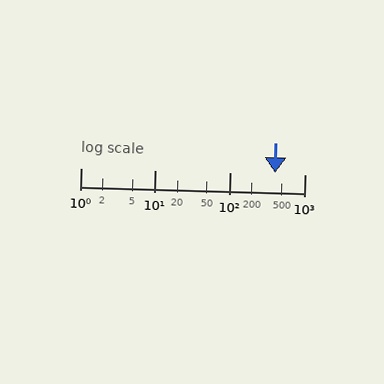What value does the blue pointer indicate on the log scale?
The pointer indicates approximately 400.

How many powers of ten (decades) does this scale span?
The scale spans 3 decades, from 1 to 1000.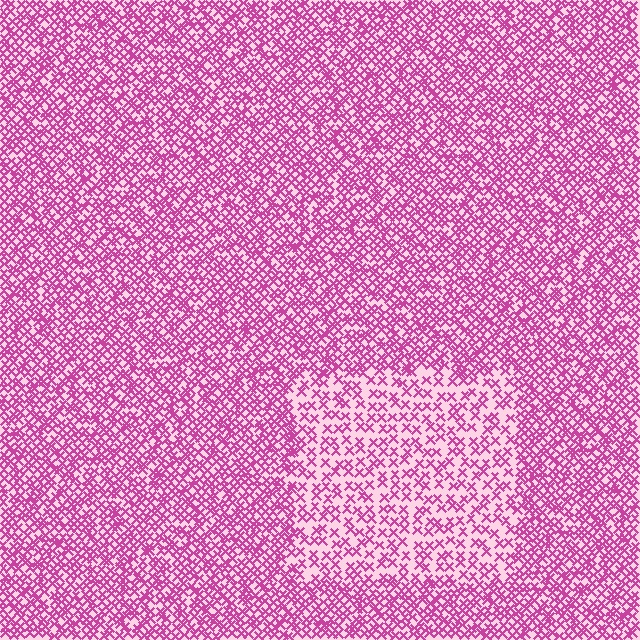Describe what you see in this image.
The image contains small magenta elements arranged at two different densities. A rectangle-shaped region is visible where the elements are less densely packed than the surrounding area.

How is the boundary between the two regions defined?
The boundary is defined by a change in element density (approximately 1.9x ratio). All elements are the same color, size, and shape.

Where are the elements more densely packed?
The elements are more densely packed outside the rectangle boundary.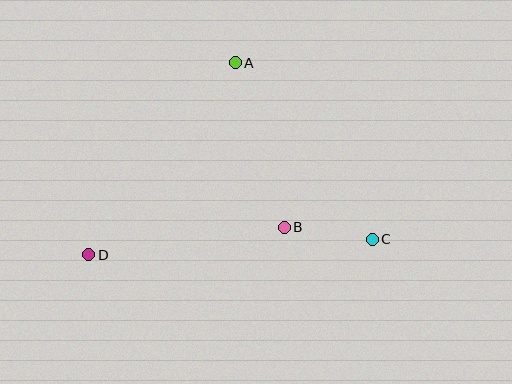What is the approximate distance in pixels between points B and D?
The distance between B and D is approximately 197 pixels.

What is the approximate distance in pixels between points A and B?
The distance between A and B is approximately 172 pixels.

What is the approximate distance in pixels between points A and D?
The distance between A and D is approximately 242 pixels.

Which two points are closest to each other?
Points B and C are closest to each other.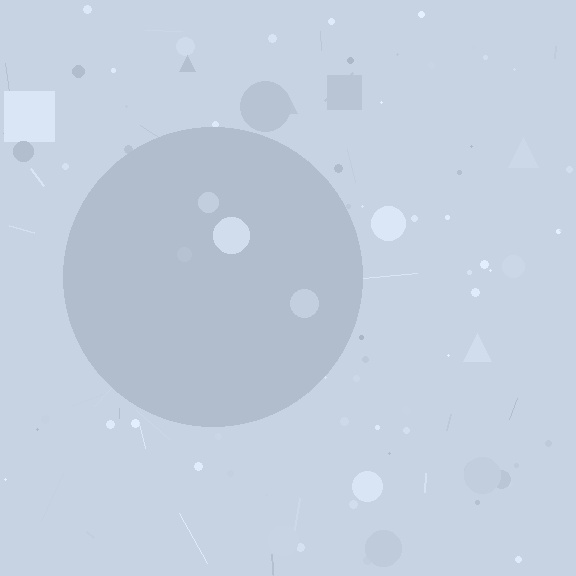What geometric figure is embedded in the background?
A circle is embedded in the background.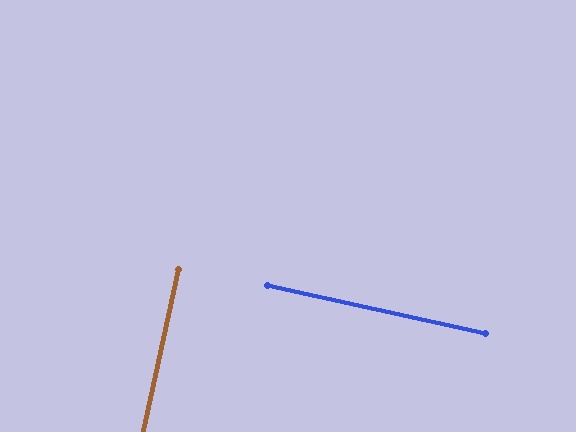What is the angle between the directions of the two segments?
Approximately 90 degrees.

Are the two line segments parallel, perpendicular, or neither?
Perpendicular — they meet at approximately 90°.